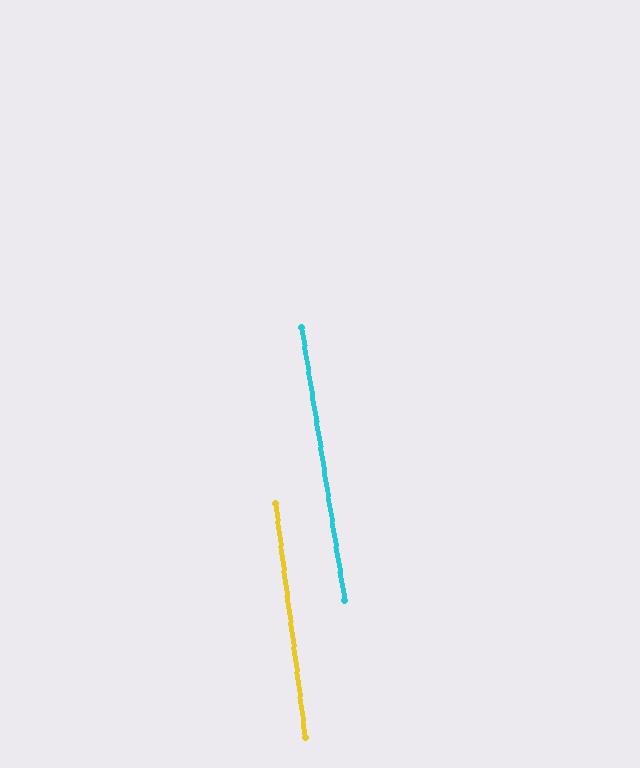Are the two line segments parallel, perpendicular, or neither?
Parallel — their directions differ by only 1.9°.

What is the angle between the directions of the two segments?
Approximately 2 degrees.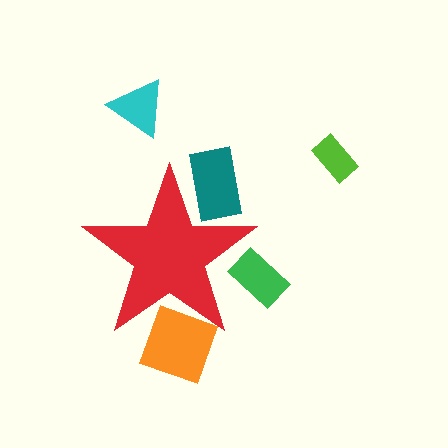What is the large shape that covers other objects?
A red star.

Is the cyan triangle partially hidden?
No, the cyan triangle is fully visible.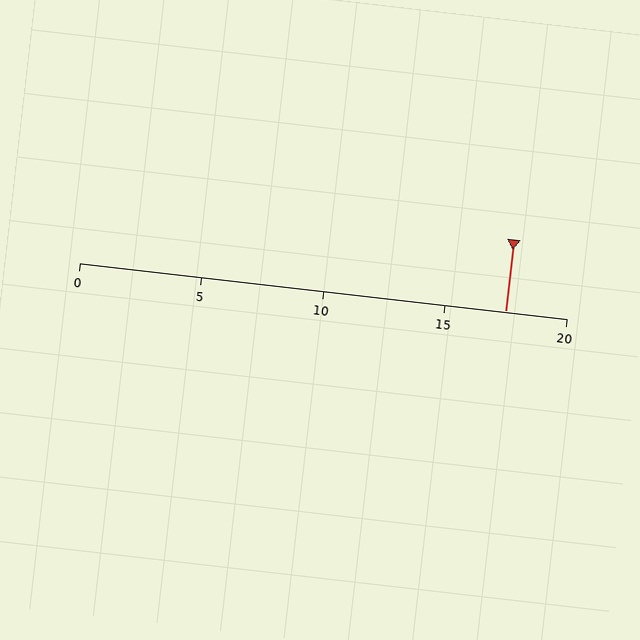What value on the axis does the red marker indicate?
The marker indicates approximately 17.5.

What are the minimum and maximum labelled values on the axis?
The axis runs from 0 to 20.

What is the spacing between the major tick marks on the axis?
The major ticks are spaced 5 apart.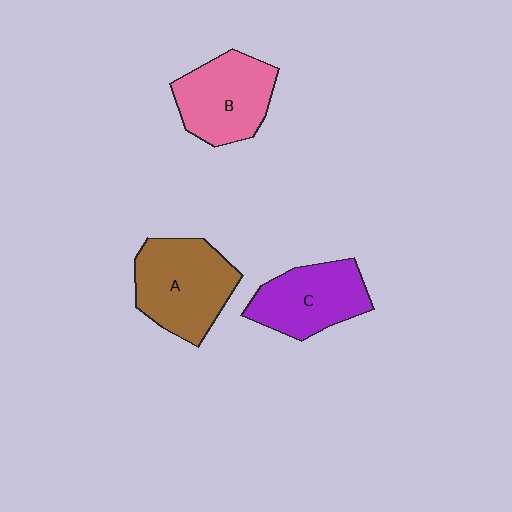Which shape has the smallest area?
Shape C (purple).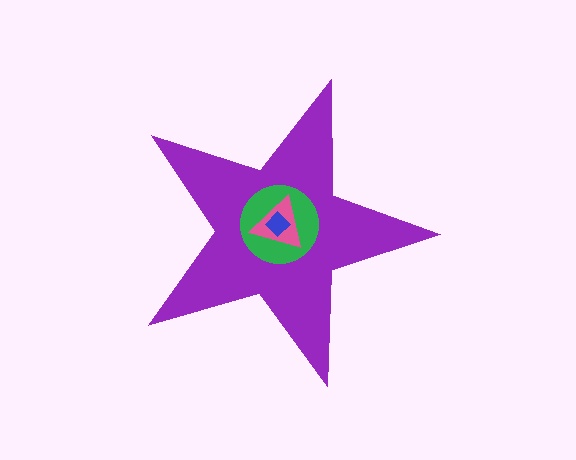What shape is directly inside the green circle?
The pink triangle.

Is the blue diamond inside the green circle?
Yes.